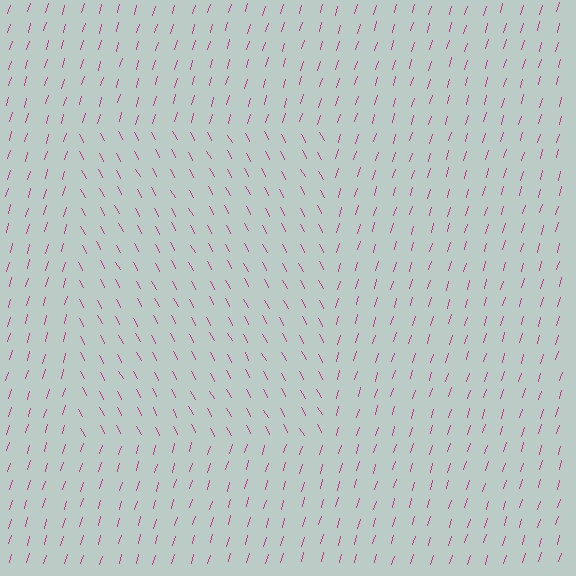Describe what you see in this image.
The image is filled with small magenta line segments. A rectangle region in the image has lines oriented differently from the surrounding lines, creating a visible texture boundary.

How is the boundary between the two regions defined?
The boundary is defined purely by a change in line orientation (approximately 45 degrees difference). All lines are the same color and thickness.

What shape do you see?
I see a rectangle.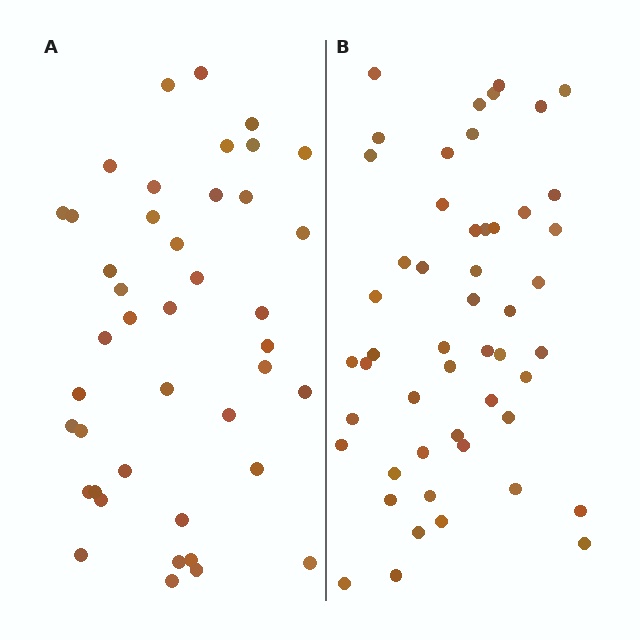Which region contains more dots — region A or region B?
Region B (the right region) has more dots.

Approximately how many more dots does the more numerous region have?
Region B has roughly 8 or so more dots than region A.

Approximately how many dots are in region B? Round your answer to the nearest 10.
About 50 dots. (The exact count is 51, which rounds to 50.)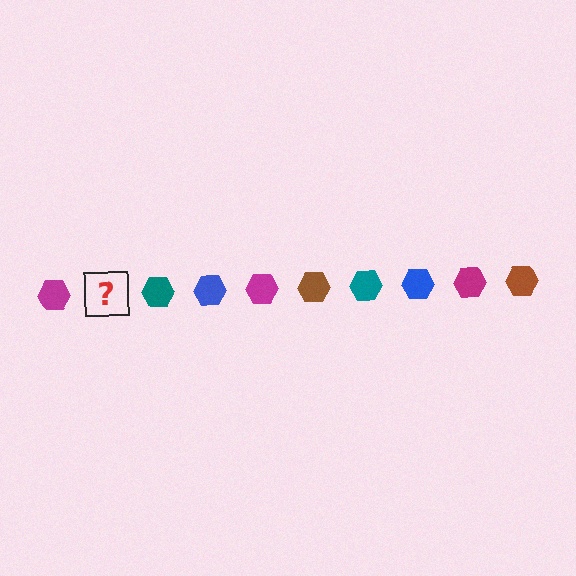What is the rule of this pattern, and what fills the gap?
The rule is that the pattern cycles through magenta, brown, teal, blue hexagons. The gap should be filled with a brown hexagon.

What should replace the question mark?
The question mark should be replaced with a brown hexagon.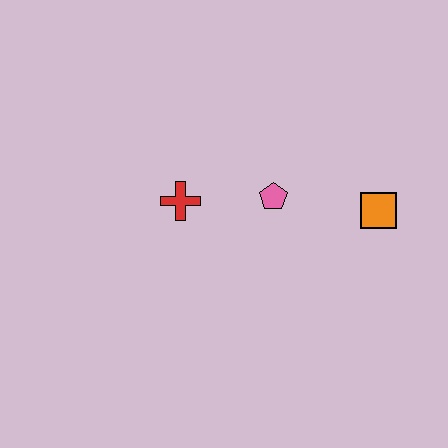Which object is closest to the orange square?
The pink pentagon is closest to the orange square.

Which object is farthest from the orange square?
The red cross is farthest from the orange square.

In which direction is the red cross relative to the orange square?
The red cross is to the left of the orange square.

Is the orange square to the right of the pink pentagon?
Yes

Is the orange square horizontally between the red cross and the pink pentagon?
No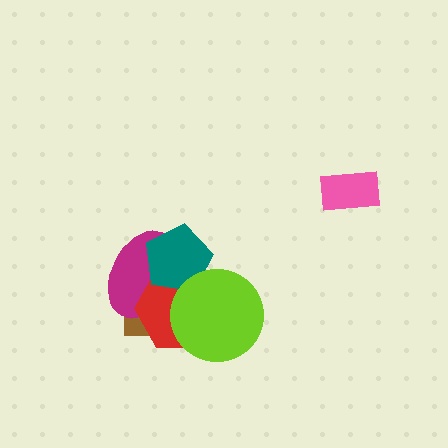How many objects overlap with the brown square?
4 objects overlap with the brown square.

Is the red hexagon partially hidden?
Yes, it is partially covered by another shape.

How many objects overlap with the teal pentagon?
4 objects overlap with the teal pentagon.